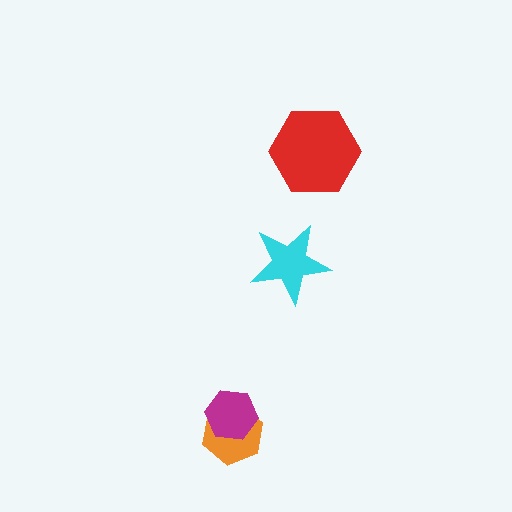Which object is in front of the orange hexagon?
The magenta hexagon is in front of the orange hexagon.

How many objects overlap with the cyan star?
0 objects overlap with the cyan star.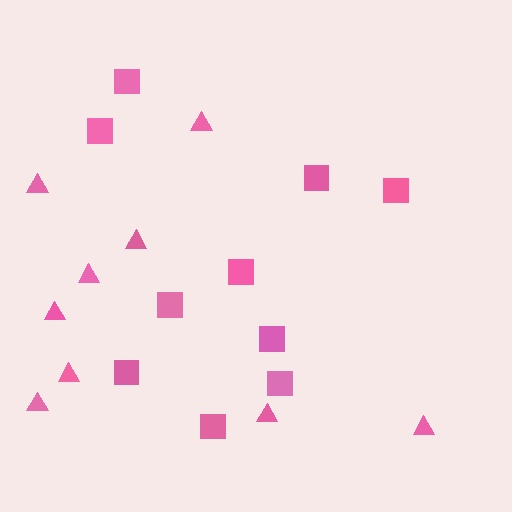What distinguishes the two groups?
There are 2 groups: one group of squares (10) and one group of triangles (9).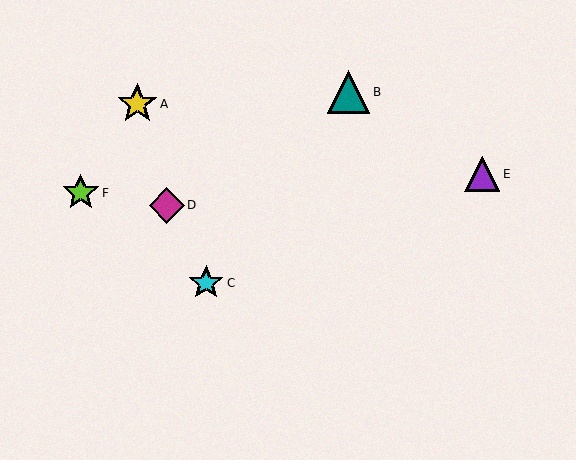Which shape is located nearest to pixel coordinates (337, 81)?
The teal triangle (labeled B) at (349, 92) is nearest to that location.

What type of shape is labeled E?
Shape E is a purple triangle.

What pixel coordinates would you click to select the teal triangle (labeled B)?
Click at (349, 92) to select the teal triangle B.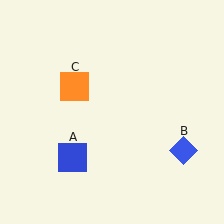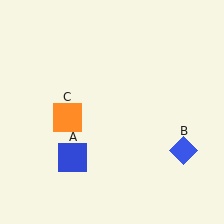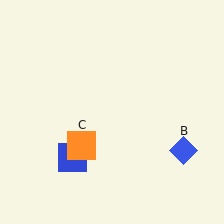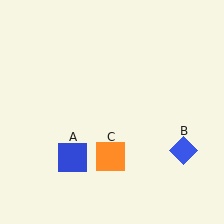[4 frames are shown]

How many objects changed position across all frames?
1 object changed position: orange square (object C).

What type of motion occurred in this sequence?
The orange square (object C) rotated counterclockwise around the center of the scene.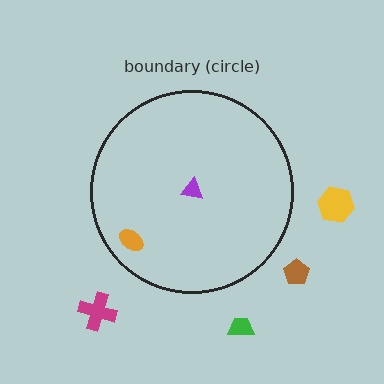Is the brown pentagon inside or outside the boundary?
Outside.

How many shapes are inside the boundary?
2 inside, 4 outside.